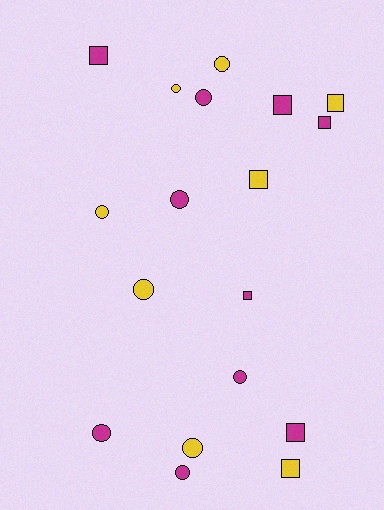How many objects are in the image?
There are 18 objects.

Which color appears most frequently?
Magenta, with 10 objects.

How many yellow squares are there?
There are 3 yellow squares.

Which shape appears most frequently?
Circle, with 10 objects.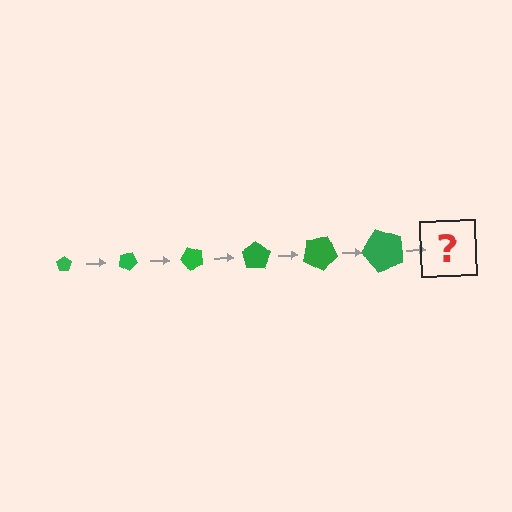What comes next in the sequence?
The next element should be a pentagon, larger than the previous one and rotated 150 degrees from the start.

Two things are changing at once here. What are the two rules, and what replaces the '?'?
The two rules are that the pentagon grows larger each step and it rotates 25 degrees each step. The '?' should be a pentagon, larger than the previous one and rotated 150 degrees from the start.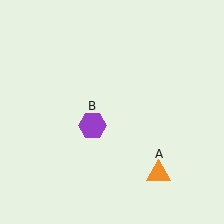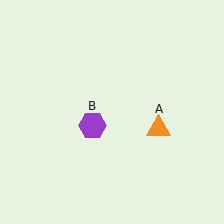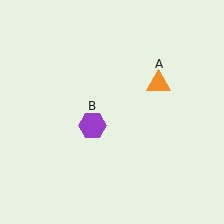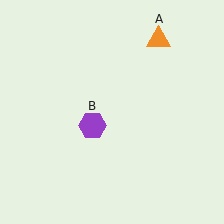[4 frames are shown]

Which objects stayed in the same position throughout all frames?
Purple hexagon (object B) remained stationary.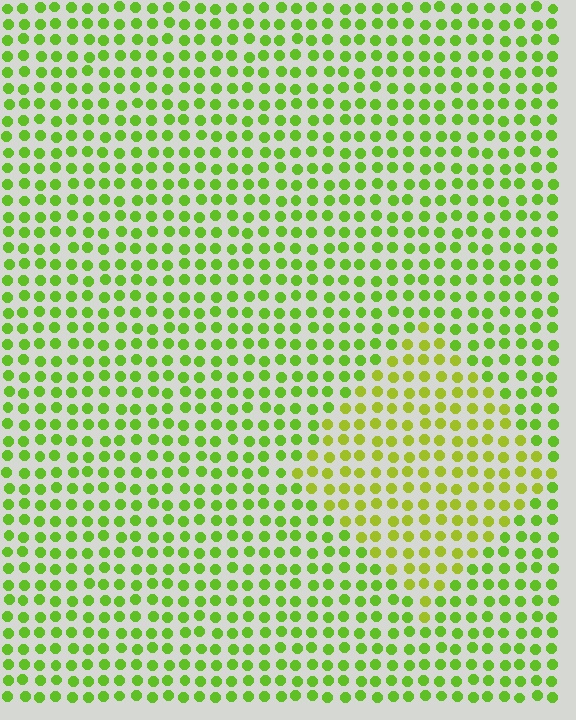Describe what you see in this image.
The image is filled with small lime elements in a uniform arrangement. A diamond-shaped region is visible where the elements are tinted to a slightly different hue, forming a subtle color boundary.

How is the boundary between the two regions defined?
The boundary is defined purely by a slight shift in hue (about 25 degrees). Spacing, size, and orientation are identical on both sides.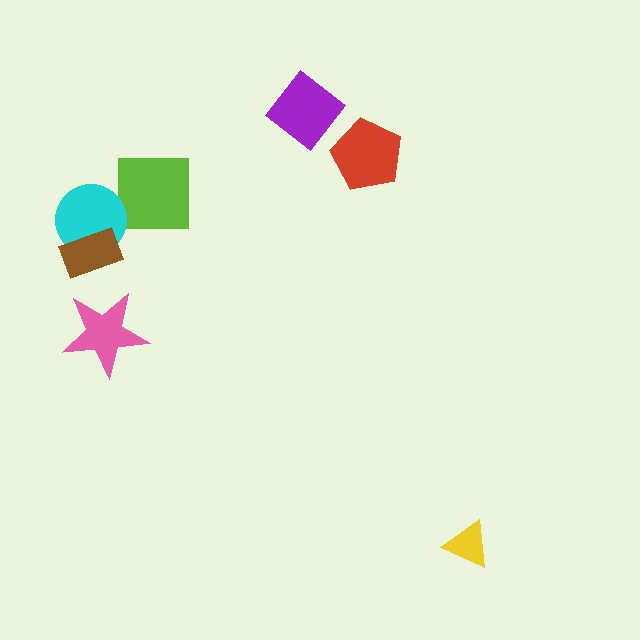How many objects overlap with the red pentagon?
0 objects overlap with the red pentagon.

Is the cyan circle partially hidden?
Yes, it is partially covered by another shape.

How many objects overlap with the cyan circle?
1 object overlaps with the cyan circle.